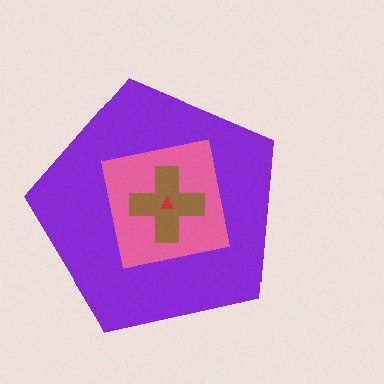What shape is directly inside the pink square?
The brown cross.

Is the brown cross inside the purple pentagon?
Yes.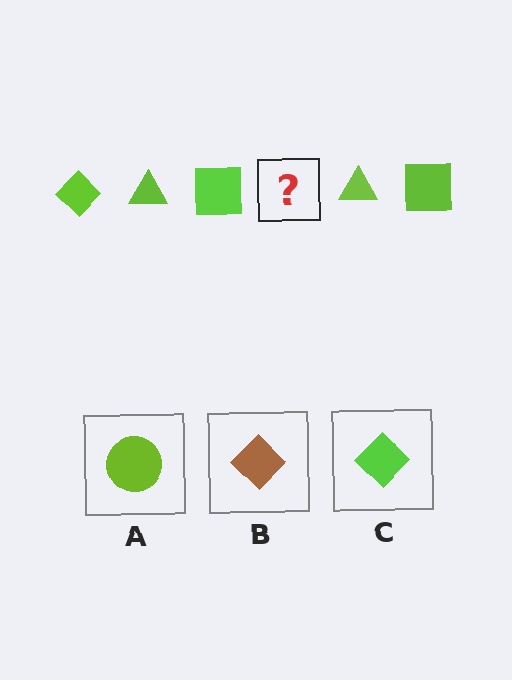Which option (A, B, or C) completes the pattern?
C.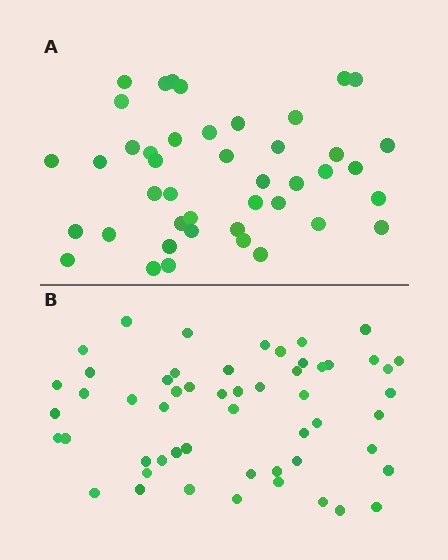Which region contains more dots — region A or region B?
Region B (the bottom region) has more dots.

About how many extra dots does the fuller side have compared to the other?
Region B has roughly 12 or so more dots than region A.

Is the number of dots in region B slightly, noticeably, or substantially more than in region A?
Region B has noticeably more, but not dramatically so. The ratio is roughly 1.3 to 1.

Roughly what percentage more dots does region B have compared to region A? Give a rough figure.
About 25% more.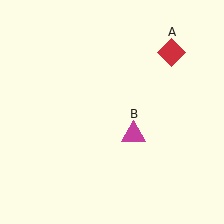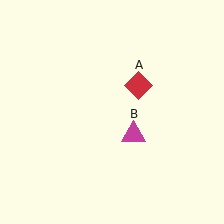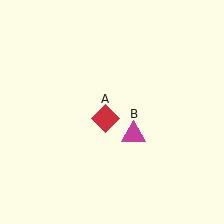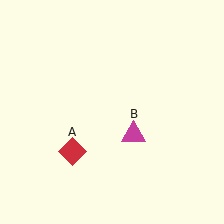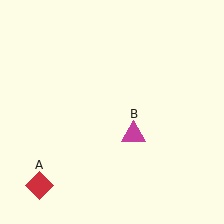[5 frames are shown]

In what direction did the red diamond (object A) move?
The red diamond (object A) moved down and to the left.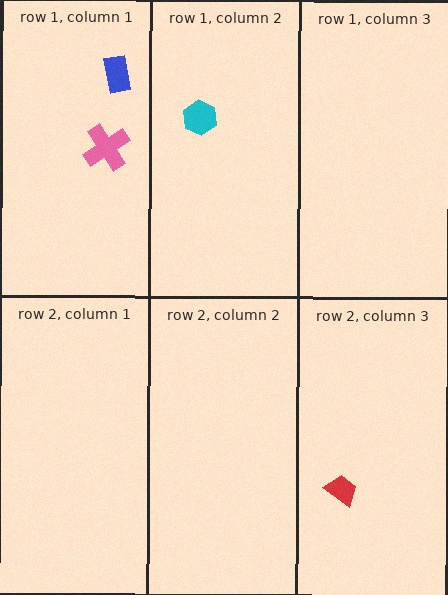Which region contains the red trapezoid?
The row 2, column 3 region.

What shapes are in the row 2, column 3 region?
The red trapezoid.